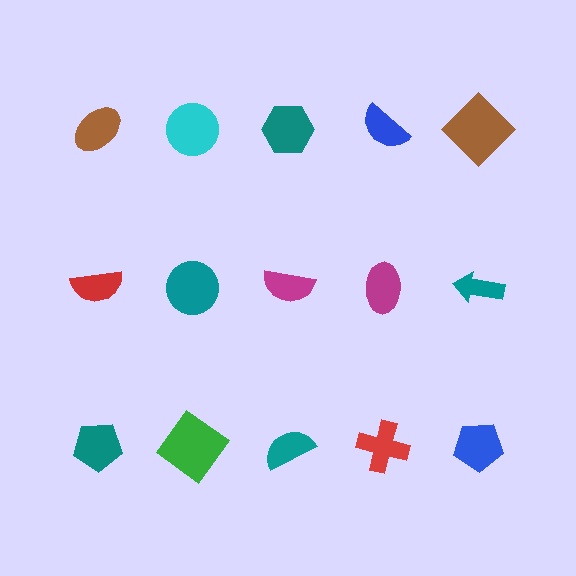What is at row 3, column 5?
A blue pentagon.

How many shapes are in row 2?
5 shapes.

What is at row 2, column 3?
A magenta semicircle.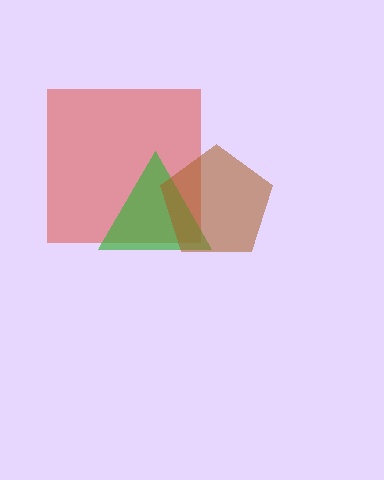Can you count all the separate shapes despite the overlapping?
Yes, there are 3 separate shapes.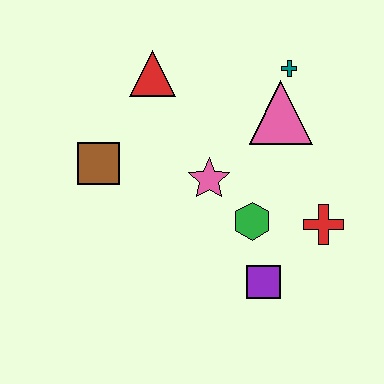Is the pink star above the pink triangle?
No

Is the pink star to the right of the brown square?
Yes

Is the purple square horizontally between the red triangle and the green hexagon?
No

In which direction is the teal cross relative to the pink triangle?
The teal cross is above the pink triangle.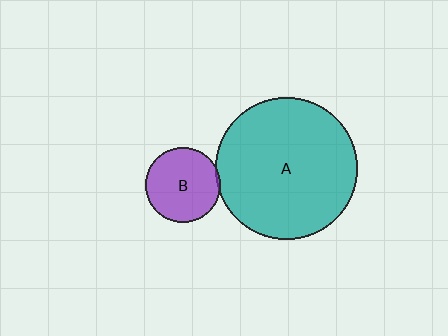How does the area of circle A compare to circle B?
Approximately 3.6 times.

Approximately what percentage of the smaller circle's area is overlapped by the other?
Approximately 5%.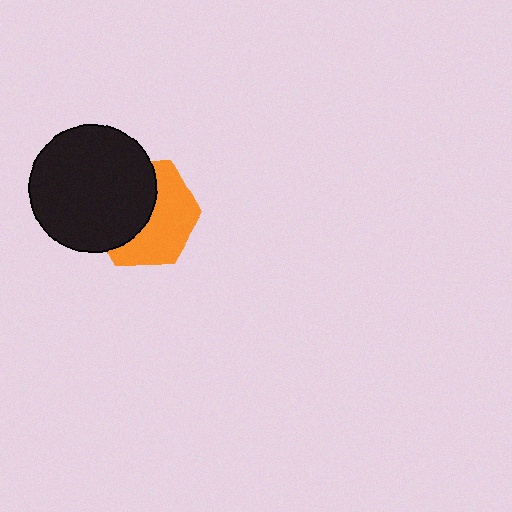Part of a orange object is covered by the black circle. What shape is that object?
It is a hexagon.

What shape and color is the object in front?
The object in front is a black circle.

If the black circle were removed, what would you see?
You would see the complete orange hexagon.